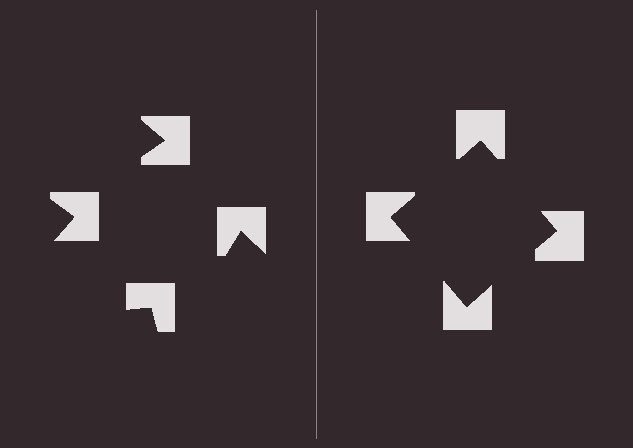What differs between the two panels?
The notched squares are positioned identically on both sides; only the wedge orientations differ. On the right they align to a square; on the left they are misaligned.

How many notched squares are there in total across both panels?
8 — 4 on each side.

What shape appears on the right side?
An illusory square.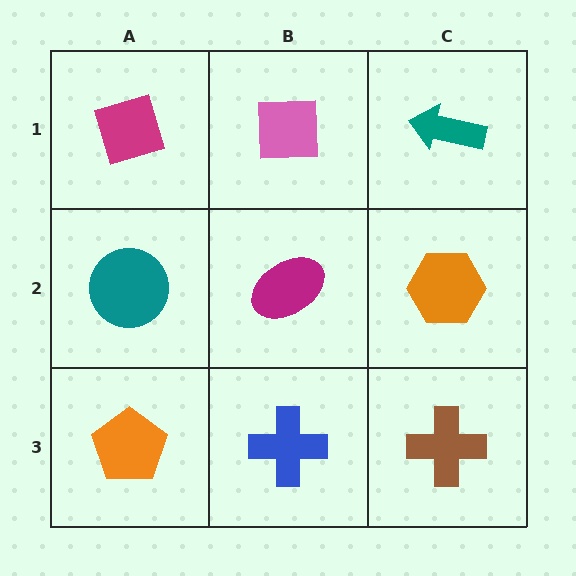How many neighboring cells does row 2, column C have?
3.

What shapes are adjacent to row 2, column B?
A pink square (row 1, column B), a blue cross (row 3, column B), a teal circle (row 2, column A), an orange hexagon (row 2, column C).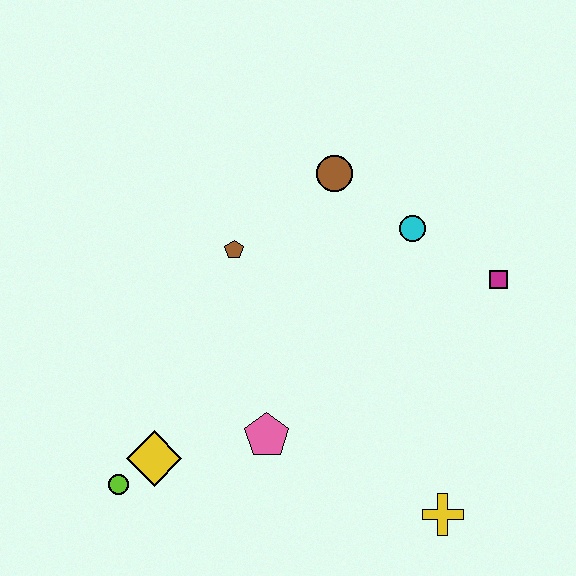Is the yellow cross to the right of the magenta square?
No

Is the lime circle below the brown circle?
Yes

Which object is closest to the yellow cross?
The pink pentagon is closest to the yellow cross.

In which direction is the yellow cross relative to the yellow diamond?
The yellow cross is to the right of the yellow diamond.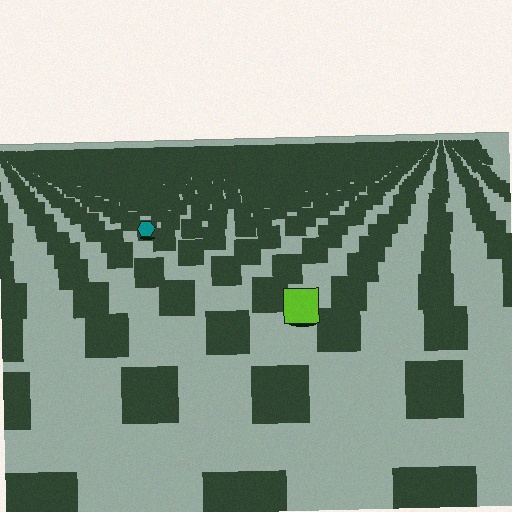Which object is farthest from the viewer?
The teal hexagon is farthest from the viewer. It appears smaller and the ground texture around it is denser.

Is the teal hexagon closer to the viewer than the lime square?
No. The lime square is closer — you can tell from the texture gradient: the ground texture is coarser near it.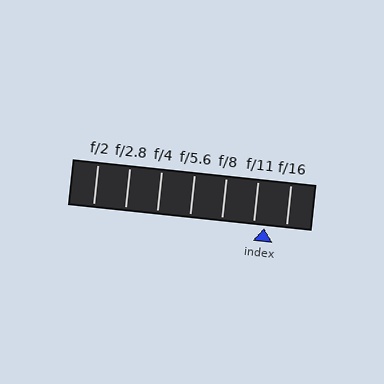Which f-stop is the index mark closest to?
The index mark is closest to f/11.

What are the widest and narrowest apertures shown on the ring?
The widest aperture shown is f/2 and the narrowest is f/16.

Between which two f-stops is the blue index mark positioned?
The index mark is between f/11 and f/16.